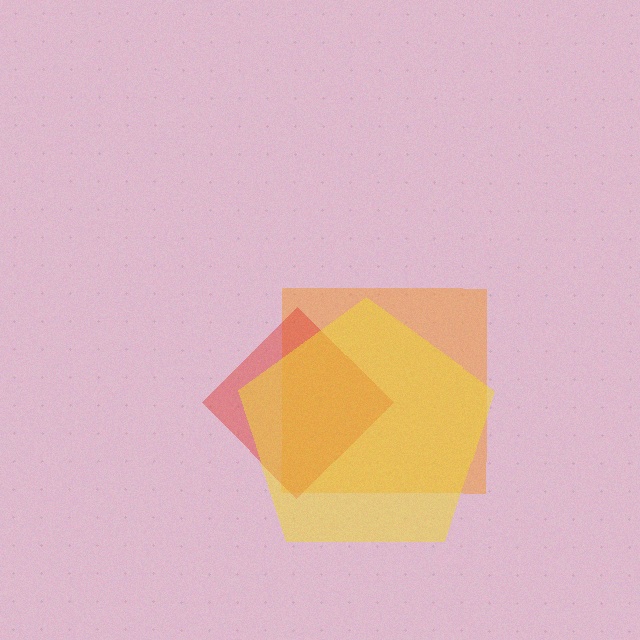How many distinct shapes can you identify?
There are 3 distinct shapes: an orange square, a red diamond, a yellow pentagon.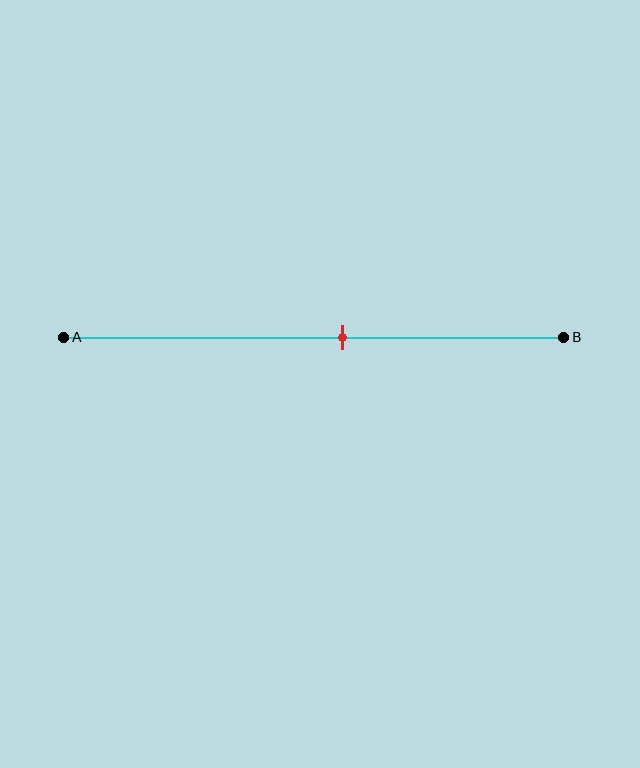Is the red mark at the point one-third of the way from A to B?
No, the mark is at about 55% from A, not at the 33% one-third point.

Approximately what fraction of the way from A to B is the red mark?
The red mark is approximately 55% of the way from A to B.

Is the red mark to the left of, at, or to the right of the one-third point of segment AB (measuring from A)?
The red mark is to the right of the one-third point of segment AB.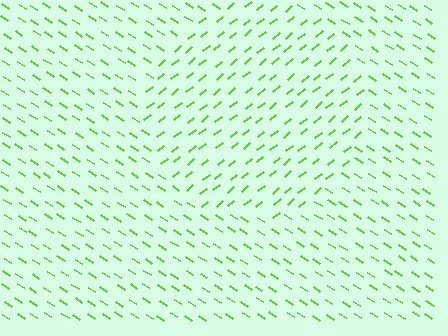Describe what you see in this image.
The image is filled with small lime line segments. A circle region in the image has lines oriented differently from the surrounding lines, creating a visible texture boundary.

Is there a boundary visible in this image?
Yes, there is a texture boundary formed by a change in line orientation.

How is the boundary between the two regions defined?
The boundary is defined purely by a change in line orientation (approximately 72 degrees difference). All lines are the same color and thickness.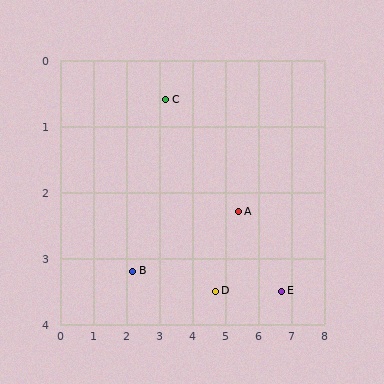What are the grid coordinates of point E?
Point E is at approximately (6.7, 3.5).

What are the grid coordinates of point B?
Point B is at approximately (2.2, 3.2).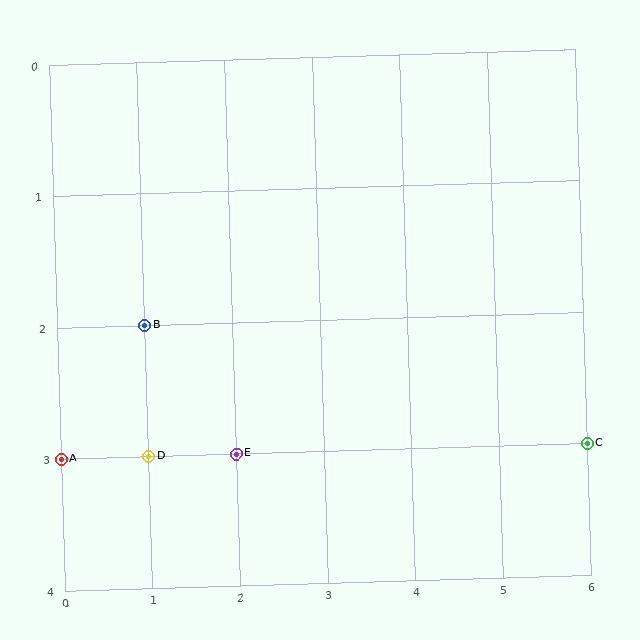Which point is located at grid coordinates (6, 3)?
Point C is at (6, 3).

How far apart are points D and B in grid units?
Points D and B are 1 row apart.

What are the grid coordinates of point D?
Point D is at grid coordinates (1, 3).